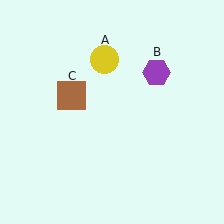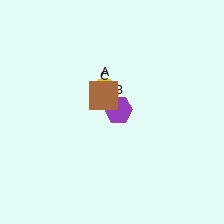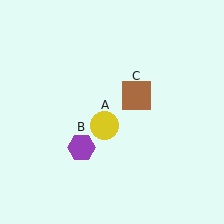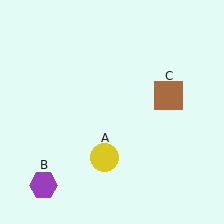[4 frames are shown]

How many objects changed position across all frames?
3 objects changed position: yellow circle (object A), purple hexagon (object B), brown square (object C).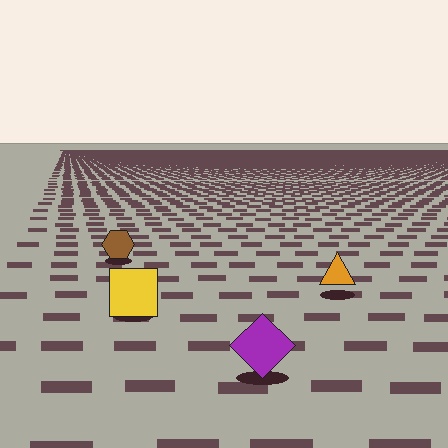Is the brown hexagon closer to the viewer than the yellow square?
No. The yellow square is closer — you can tell from the texture gradient: the ground texture is coarser near it.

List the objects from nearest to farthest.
From nearest to farthest: the purple diamond, the yellow square, the orange triangle, the brown hexagon.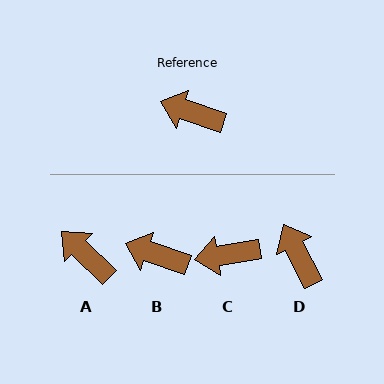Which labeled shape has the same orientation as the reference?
B.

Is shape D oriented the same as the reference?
No, it is off by about 45 degrees.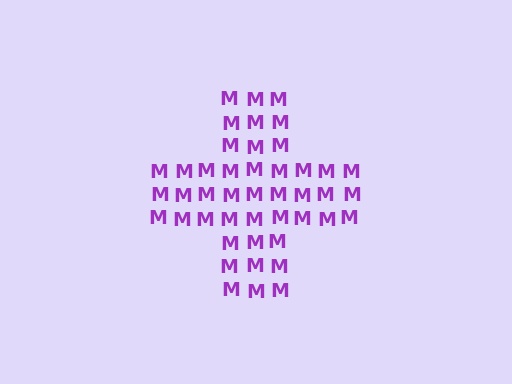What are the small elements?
The small elements are letter M's.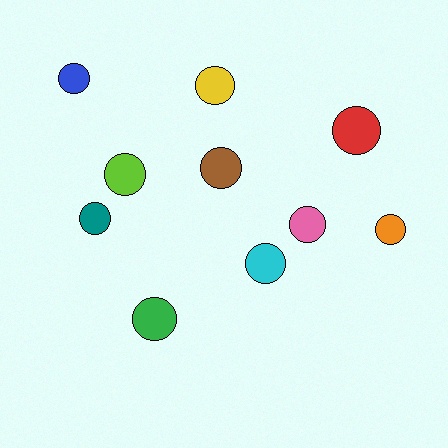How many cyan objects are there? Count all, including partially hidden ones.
There is 1 cyan object.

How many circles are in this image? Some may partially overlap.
There are 10 circles.